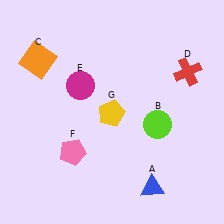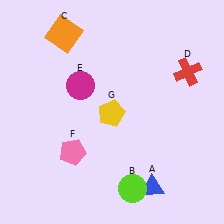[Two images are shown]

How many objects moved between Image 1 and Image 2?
2 objects moved between the two images.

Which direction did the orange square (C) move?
The orange square (C) moved right.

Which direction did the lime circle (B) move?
The lime circle (B) moved down.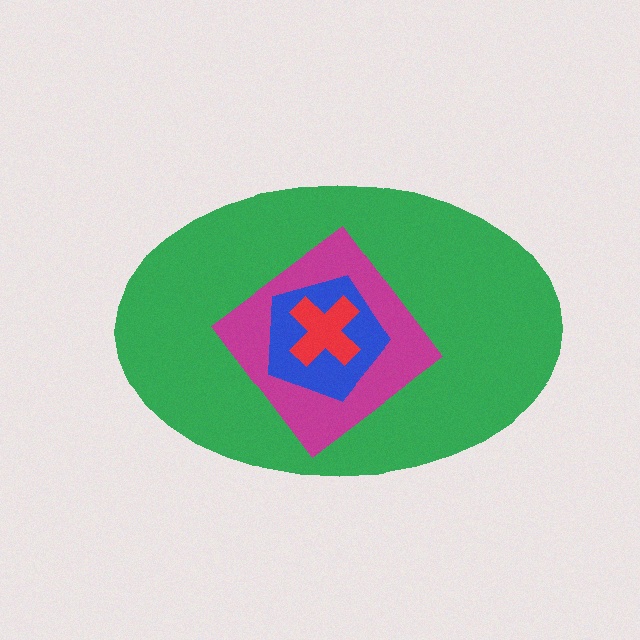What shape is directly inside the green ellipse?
The magenta diamond.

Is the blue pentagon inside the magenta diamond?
Yes.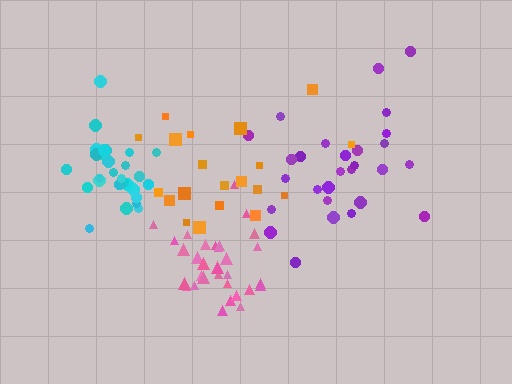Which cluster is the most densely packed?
Cyan.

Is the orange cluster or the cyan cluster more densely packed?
Cyan.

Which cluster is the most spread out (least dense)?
Orange.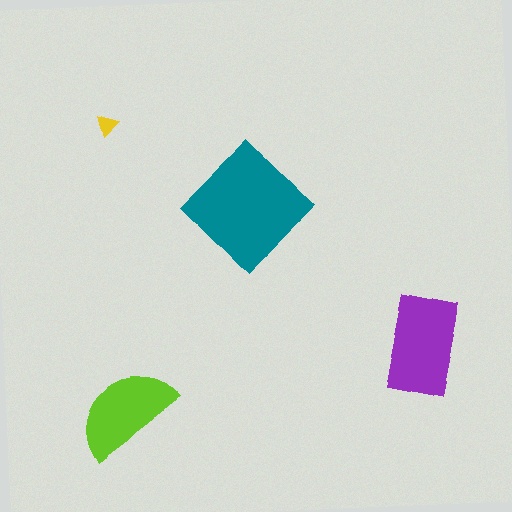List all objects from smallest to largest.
The yellow triangle, the lime semicircle, the purple rectangle, the teal diamond.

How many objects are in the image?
There are 4 objects in the image.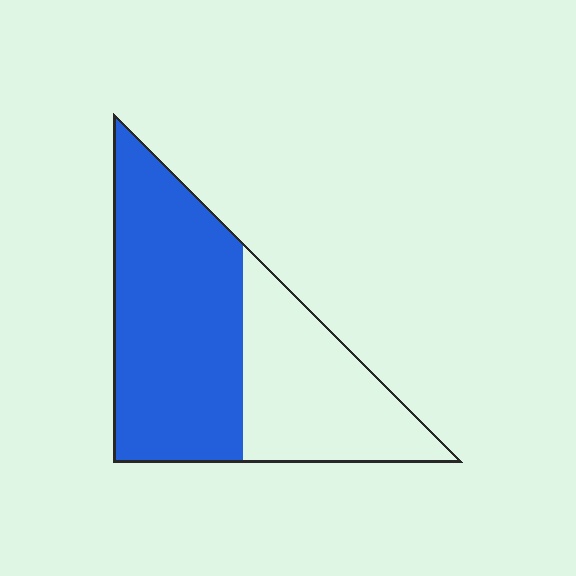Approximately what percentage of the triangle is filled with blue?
Approximately 60%.